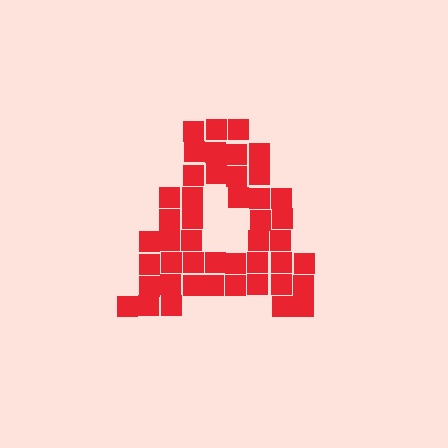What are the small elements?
The small elements are squares.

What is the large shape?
The large shape is the letter A.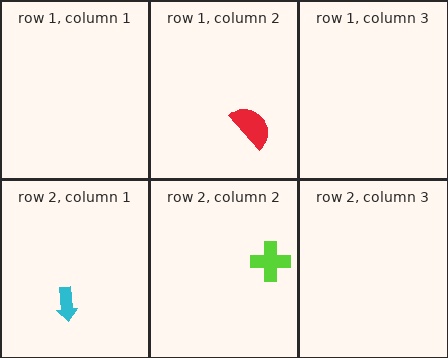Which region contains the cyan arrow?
The row 2, column 1 region.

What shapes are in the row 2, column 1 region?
The cyan arrow.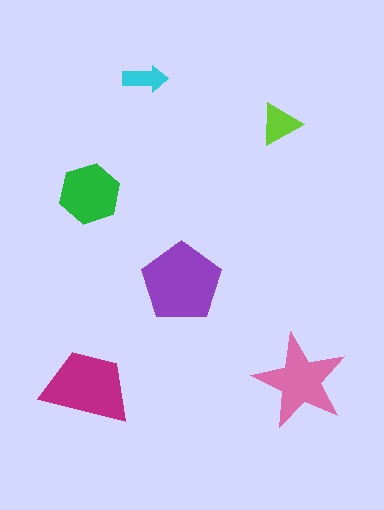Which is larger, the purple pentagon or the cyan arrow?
The purple pentagon.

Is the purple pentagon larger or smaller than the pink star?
Larger.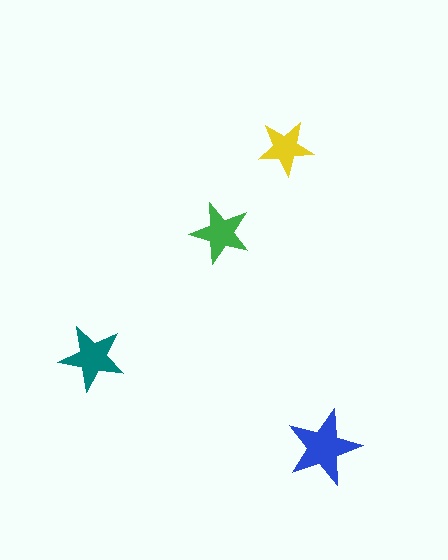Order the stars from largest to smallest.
the blue one, the teal one, the green one, the yellow one.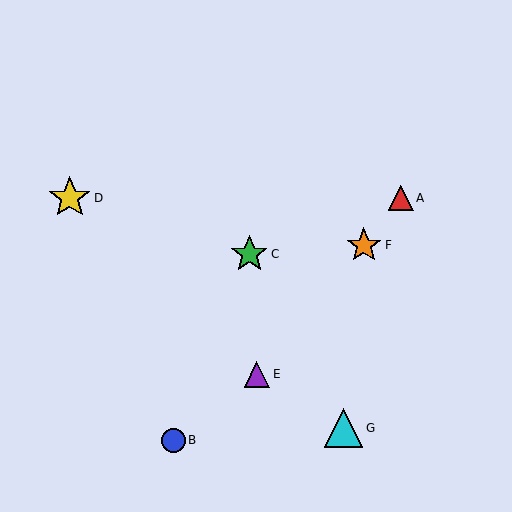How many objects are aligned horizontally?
2 objects (A, D) are aligned horizontally.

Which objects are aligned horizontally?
Objects A, D are aligned horizontally.